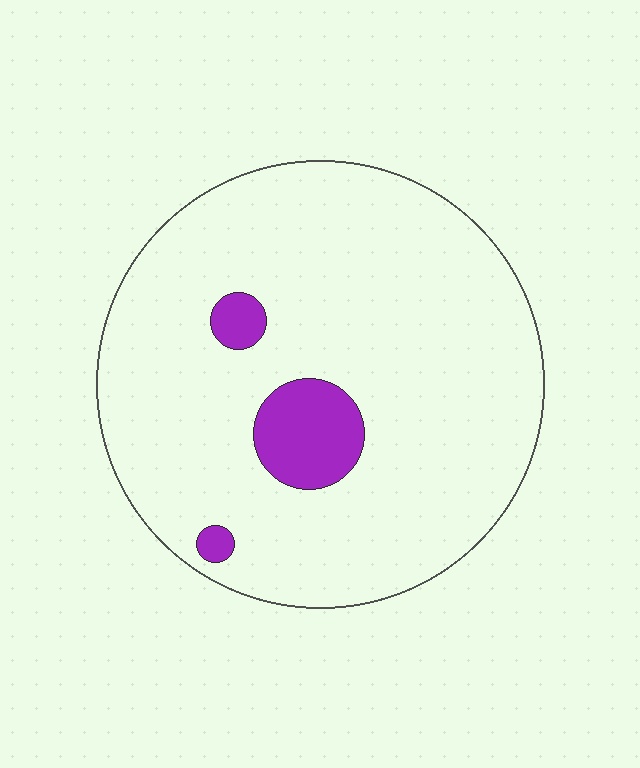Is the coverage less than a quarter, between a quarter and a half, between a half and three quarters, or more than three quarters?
Less than a quarter.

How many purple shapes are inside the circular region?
3.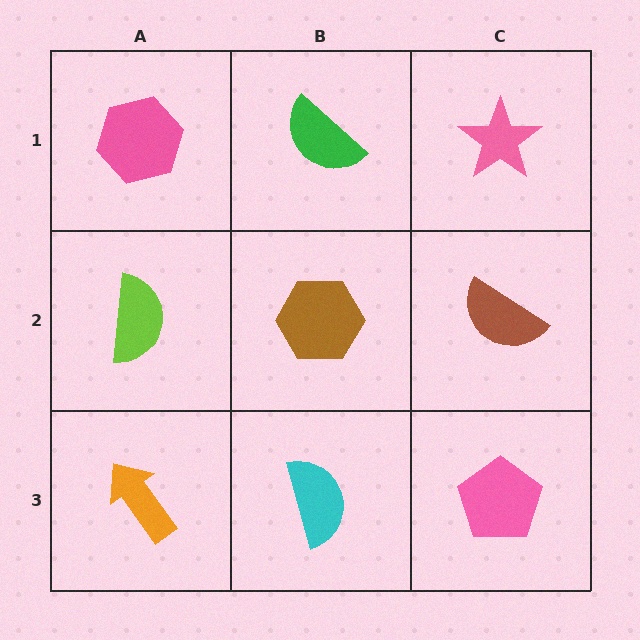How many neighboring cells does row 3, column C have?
2.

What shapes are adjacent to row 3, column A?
A lime semicircle (row 2, column A), a cyan semicircle (row 3, column B).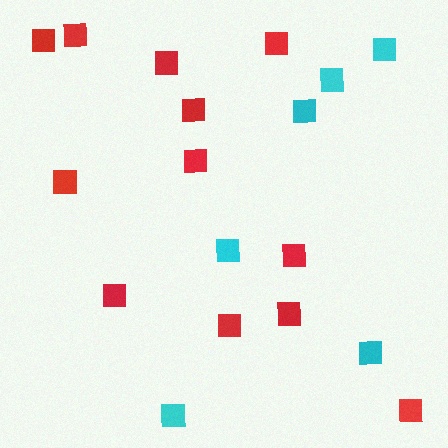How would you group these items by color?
There are 2 groups: one group of cyan squares (6) and one group of red squares (12).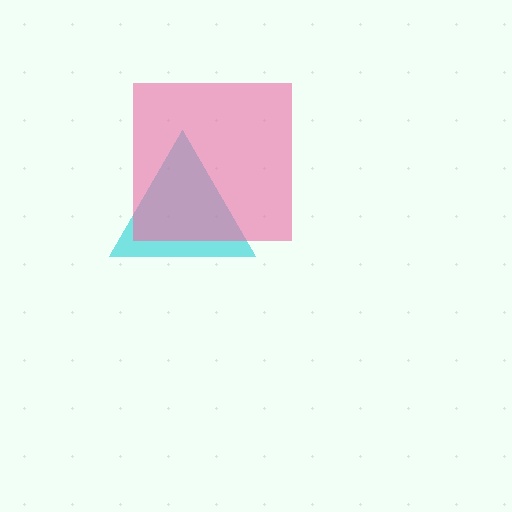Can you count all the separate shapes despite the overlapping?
Yes, there are 2 separate shapes.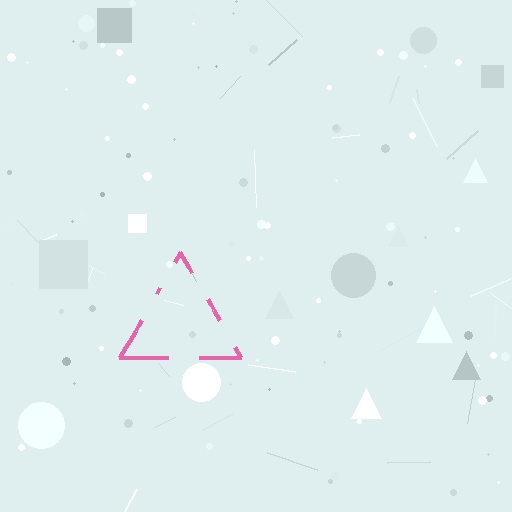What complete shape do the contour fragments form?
The contour fragments form a triangle.